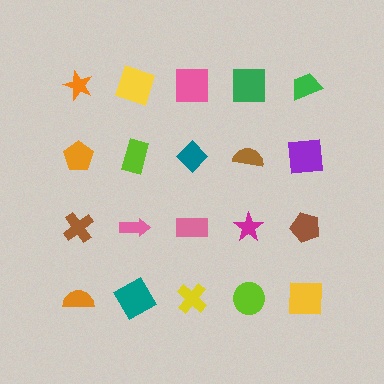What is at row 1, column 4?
A green square.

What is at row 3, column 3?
A pink rectangle.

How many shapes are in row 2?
5 shapes.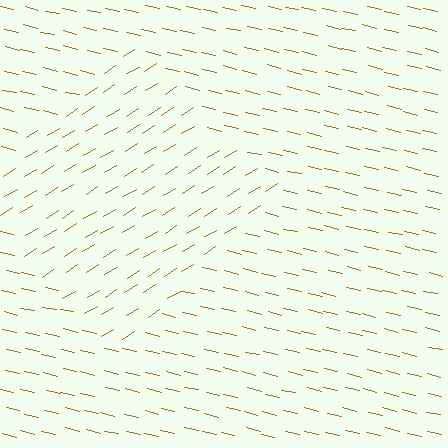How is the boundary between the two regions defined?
The boundary is defined purely by a change in line orientation (approximately 45 degrees difference). All lines are the same color and thickness.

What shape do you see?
I see a diamond.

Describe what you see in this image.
The image is filled with small brown line segments. A diamond region in the image has lines oriented differently from the surrounding lines, creating a visible texture boundary.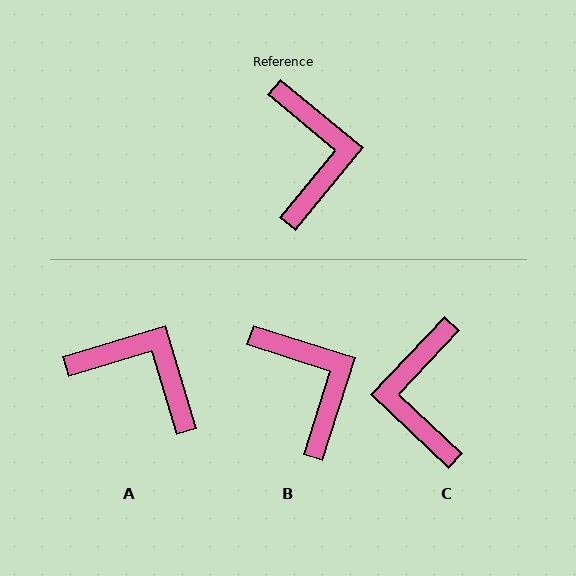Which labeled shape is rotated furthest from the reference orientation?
C, about 176 degrees away.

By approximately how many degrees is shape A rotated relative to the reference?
Approximately 56 degrees counter-clockwise.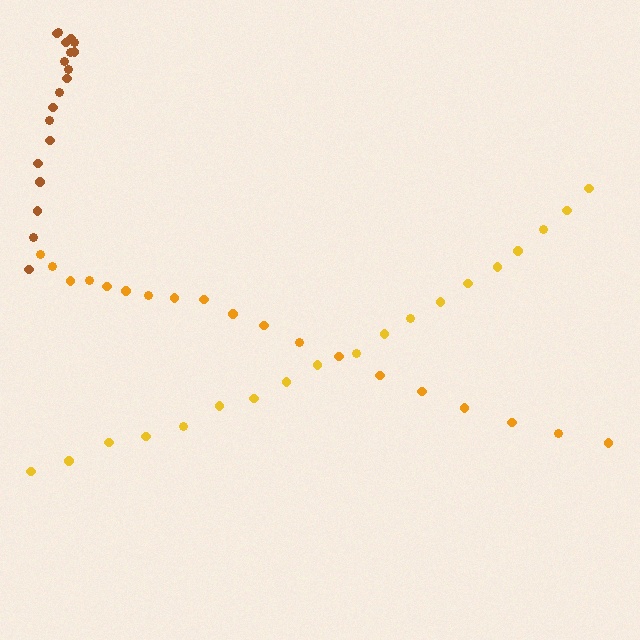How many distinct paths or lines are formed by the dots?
There are 3 distinct paths.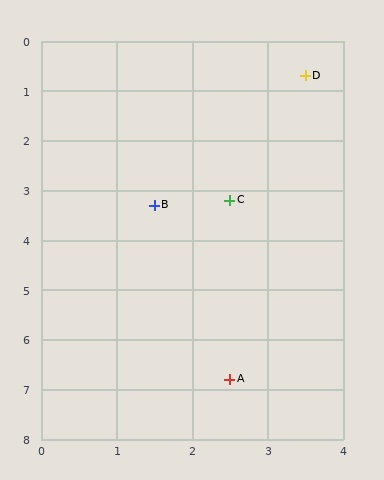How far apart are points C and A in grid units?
Points C and A are about 3.6 grid units apart.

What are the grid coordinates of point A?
Point A is at approximately (2.5, 6.8).